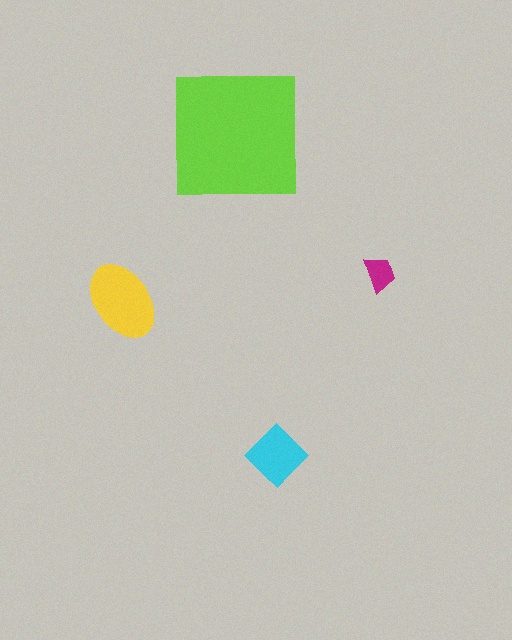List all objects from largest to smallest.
The lime square, the yellow ellipse, the cyan diamond, the magenta trapezoid.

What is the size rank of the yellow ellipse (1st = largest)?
2nd.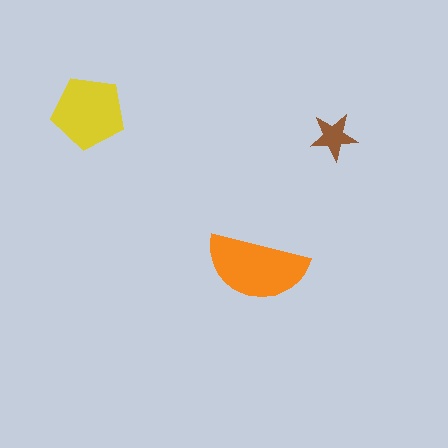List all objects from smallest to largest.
The brown star, the yellow pentagon, the orange semicircle.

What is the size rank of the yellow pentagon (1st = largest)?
2nd.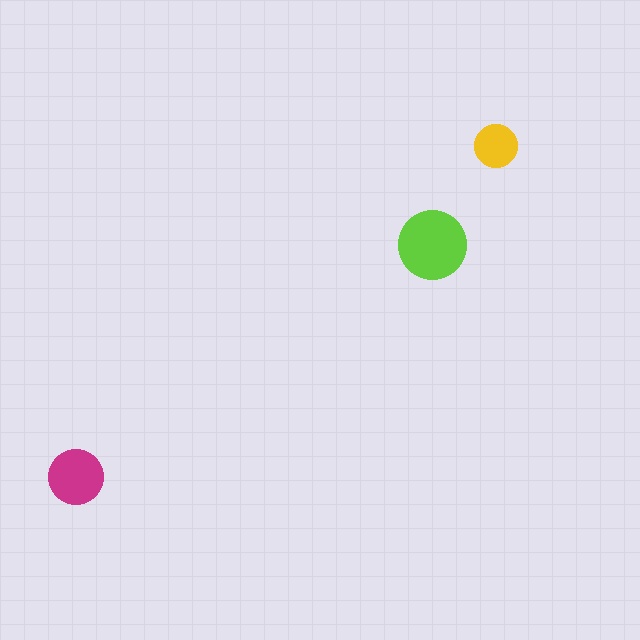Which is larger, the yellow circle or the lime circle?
The lime one.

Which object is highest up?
The yellow circle is topmost.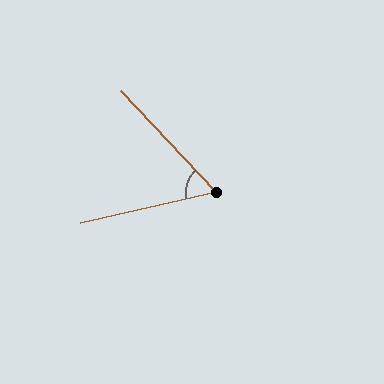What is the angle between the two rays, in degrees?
Approximately 60 degrees.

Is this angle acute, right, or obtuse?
It is acute.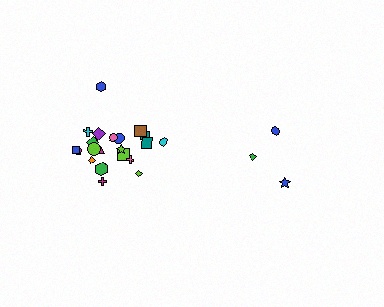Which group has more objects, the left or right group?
The left group.